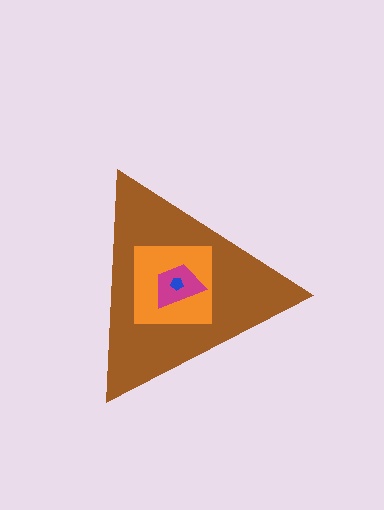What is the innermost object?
The blue pentagon.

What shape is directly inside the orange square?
The magenta trapezoid.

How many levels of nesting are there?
4.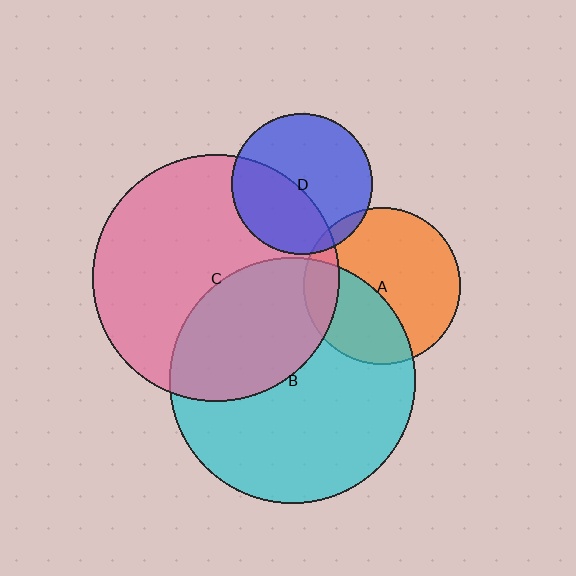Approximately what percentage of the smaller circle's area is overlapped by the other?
Approximately 15%.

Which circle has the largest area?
Circle C (pink).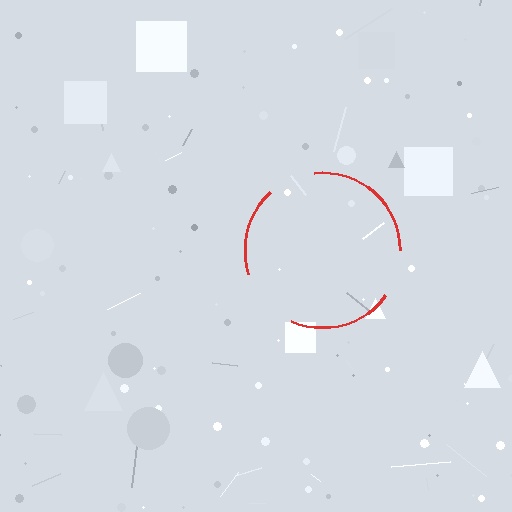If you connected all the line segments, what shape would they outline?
They would outline a circle.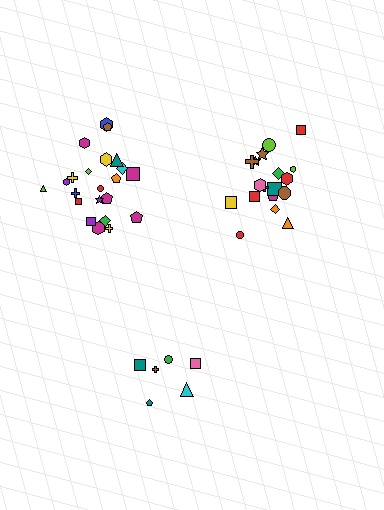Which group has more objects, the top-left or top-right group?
The top-left group.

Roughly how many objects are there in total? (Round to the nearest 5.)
Roughly 45 objects in total.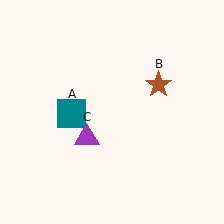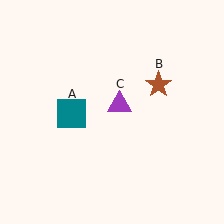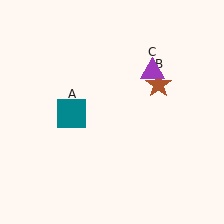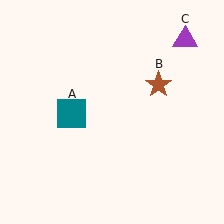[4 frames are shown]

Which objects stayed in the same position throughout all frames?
Teal square (object A) and brown star (object B) remained stationary.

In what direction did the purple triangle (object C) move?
The purple triangle (object C) moved up and to the right.